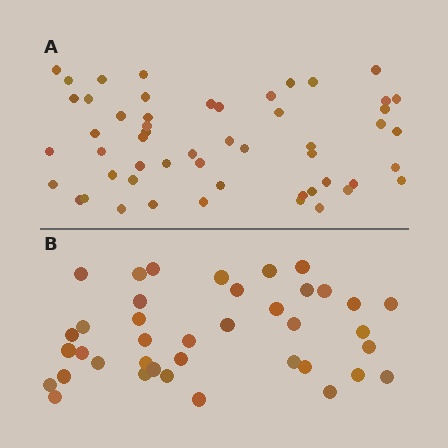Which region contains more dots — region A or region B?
Region A (the top region) has more dots.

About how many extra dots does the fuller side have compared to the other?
Region A has approximately 15 more dots than region B.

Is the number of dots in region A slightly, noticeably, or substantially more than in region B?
Region A has noticeably more, but not dramatically so. The ratio is roughly 1.4 to 1.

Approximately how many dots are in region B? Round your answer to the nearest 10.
About 40 dots. (The exact count is 39, which rounds to 40.)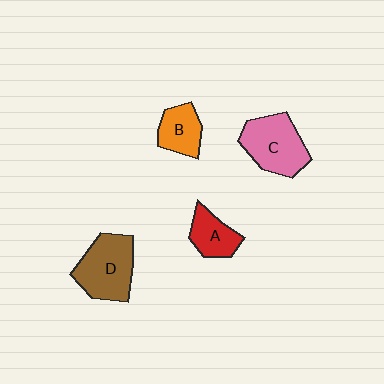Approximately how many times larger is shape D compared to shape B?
Approximately 1.7 times.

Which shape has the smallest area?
Shape A (red).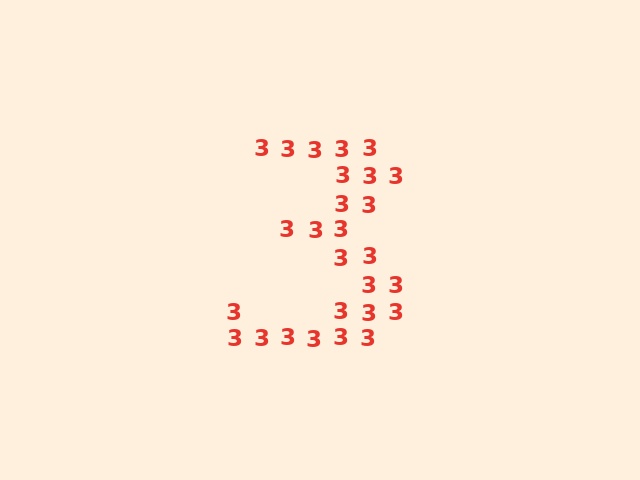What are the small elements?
The small elements are digit 3's.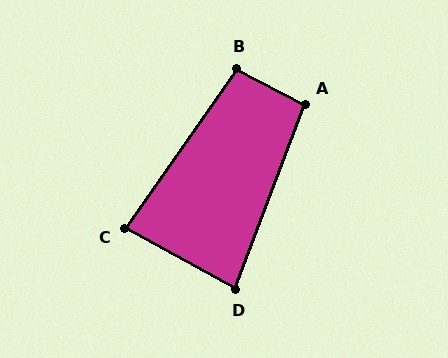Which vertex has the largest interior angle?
B, at approximately 98 degrees.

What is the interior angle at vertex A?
Approximately 96 degrees (obtuse).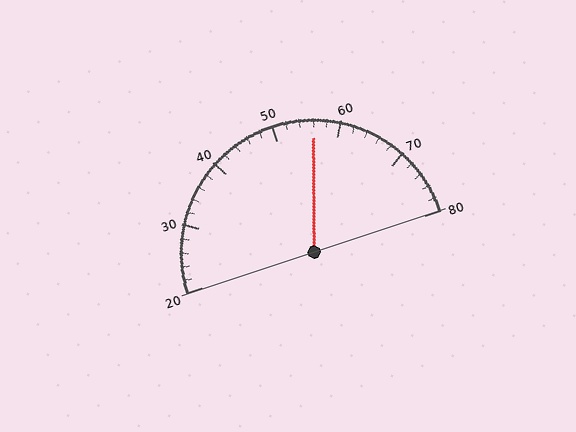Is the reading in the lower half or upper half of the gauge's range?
The reading is in the upper half of the range (20 to 80).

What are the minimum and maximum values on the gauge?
The gauge ranges from 20 to 80.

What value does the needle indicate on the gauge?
The needle indicates approximately 56.